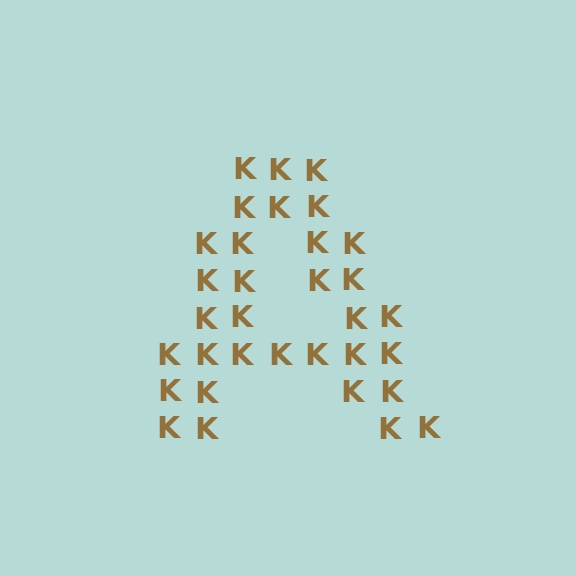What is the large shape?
The large shape is the letter A.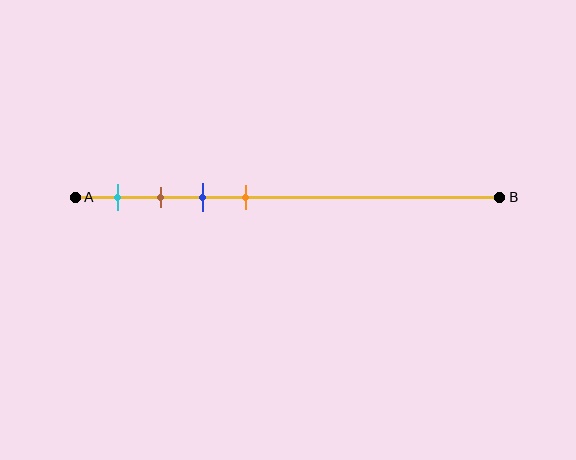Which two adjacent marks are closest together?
The brown and blue marks are the closest adjacent pair.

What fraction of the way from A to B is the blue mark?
The blue mark is approximately 30% (0.3) of the way from A to B.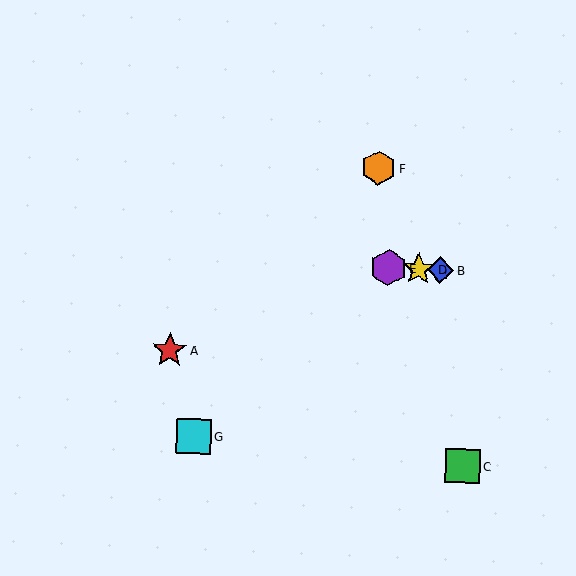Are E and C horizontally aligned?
No, E is at y≈268 and C is at y≈466.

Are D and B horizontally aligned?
Yes, both are at y≈269.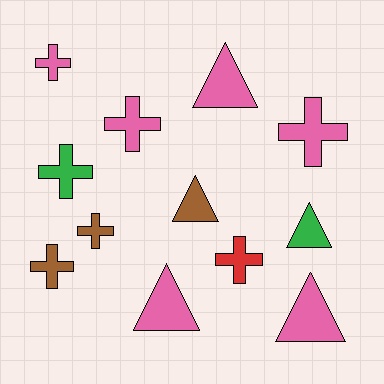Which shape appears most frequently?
Cross, with 7 objects.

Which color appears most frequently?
Pink, with 6 objects.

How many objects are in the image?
There are 12 objects.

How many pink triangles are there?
There are 3 pink triangles.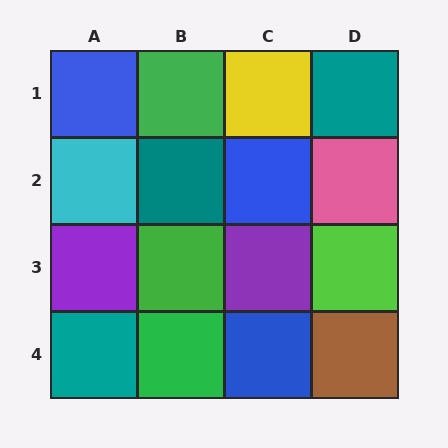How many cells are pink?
1 cell is pink.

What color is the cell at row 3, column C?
Purple.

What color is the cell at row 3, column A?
Purple.